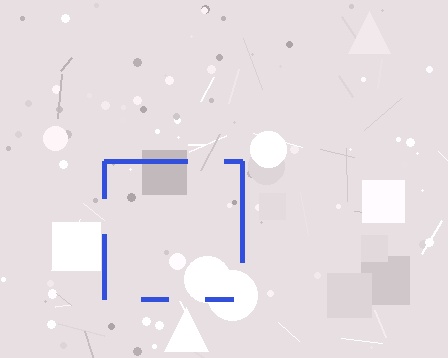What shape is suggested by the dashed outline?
The dashed outline suggests a square.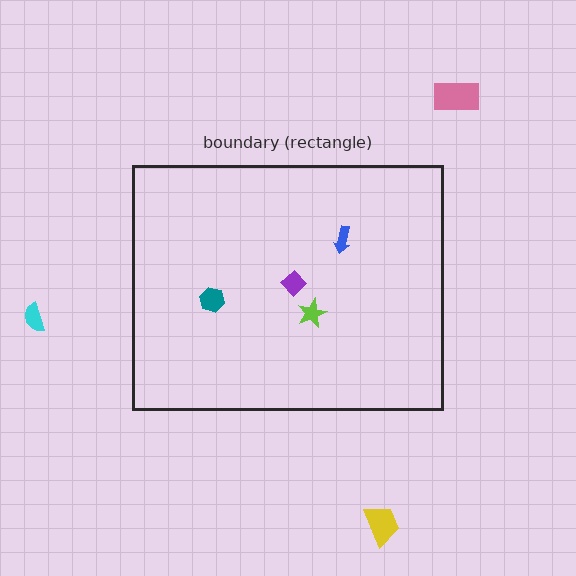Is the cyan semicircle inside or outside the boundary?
Outside.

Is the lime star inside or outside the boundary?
Inside.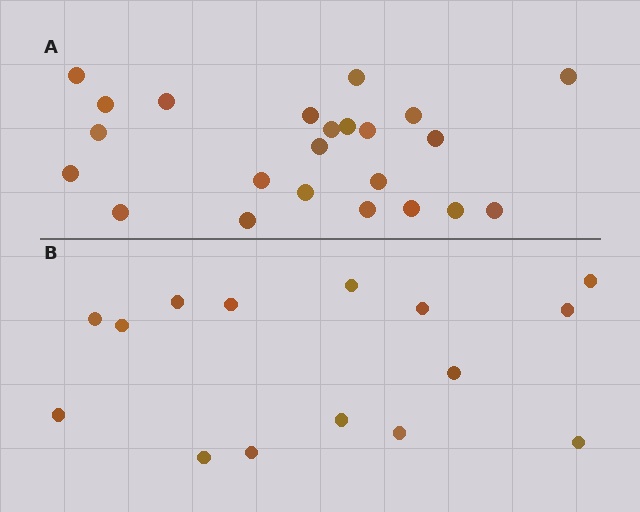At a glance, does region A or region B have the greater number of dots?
Region A (the top region) has more dots.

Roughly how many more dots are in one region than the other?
Region A has roughly 8 or so more dots than region B.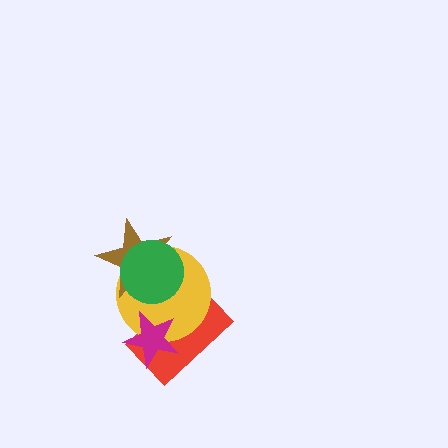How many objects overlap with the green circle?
3 objects overlap with the green circle.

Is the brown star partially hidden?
Yes, it is partially covered by another shape.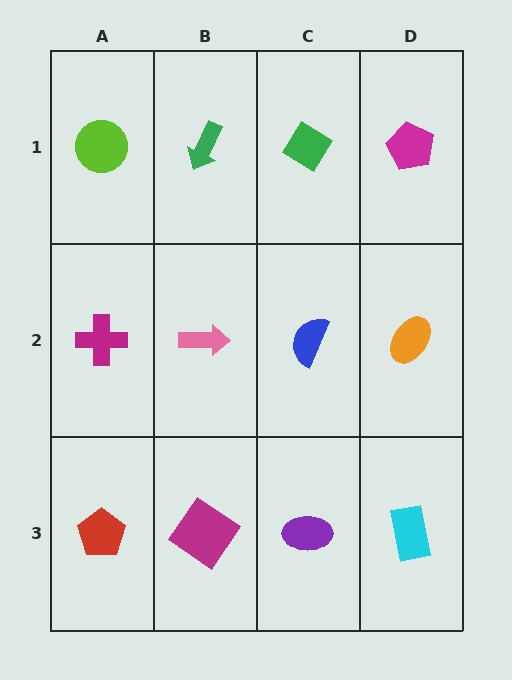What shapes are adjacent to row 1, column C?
A blue semicircle (row 2, column C), a green arrow (row 1, column B), a magenta pentagon (row 1, column D).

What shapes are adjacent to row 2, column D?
A magenta pentagon (row 1, column D), a cyan rectangle (row 3, column D), a blue semicircle (row 2, column C).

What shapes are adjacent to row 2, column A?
A lime circle (row 1, column A), a red pentagon (row 3, column A), a pink arrow (row 2, column B).